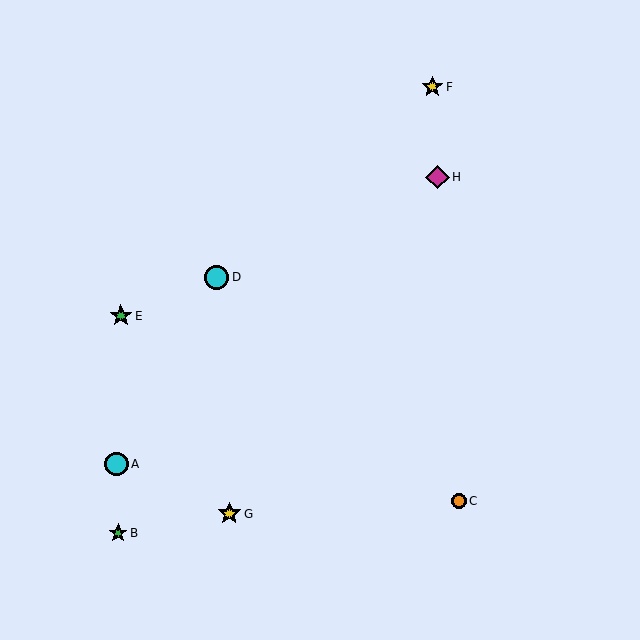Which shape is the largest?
The cyan circle (labeled D) is the largest.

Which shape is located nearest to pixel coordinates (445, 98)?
The yellow star (labeled F) at (432, 87) is nearest to that location.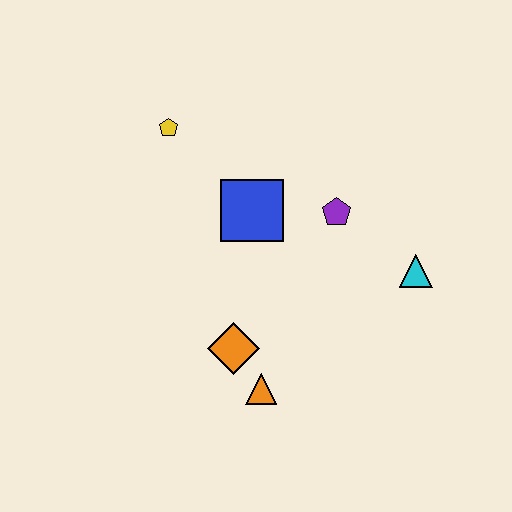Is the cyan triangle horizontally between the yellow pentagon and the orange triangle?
No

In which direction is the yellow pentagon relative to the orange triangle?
The yellow pentagon is above the orange triangle.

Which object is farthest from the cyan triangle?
The yellow pentagon is farthest from the cyan triangle.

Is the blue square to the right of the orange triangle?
No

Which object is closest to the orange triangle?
The orange diamond is closest to the orange triangle.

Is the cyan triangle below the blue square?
Yes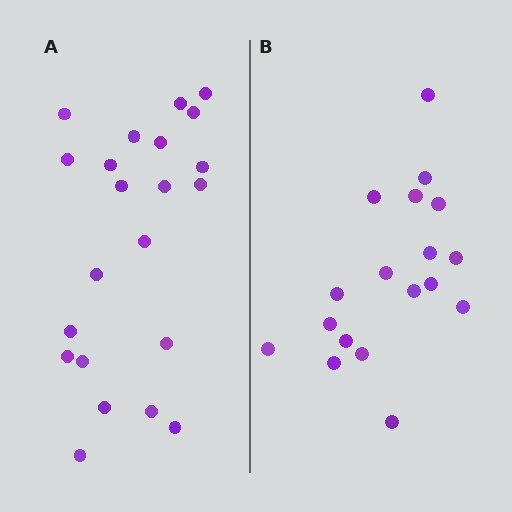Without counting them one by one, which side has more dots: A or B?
Region A (the left region) has more dots.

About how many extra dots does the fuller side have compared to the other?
Region A has about 4 more dots than region B.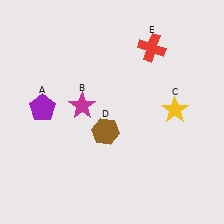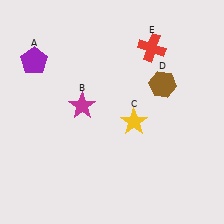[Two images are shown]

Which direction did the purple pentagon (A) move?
The purple pentagon (A) moved up.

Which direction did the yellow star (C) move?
The yellow star (C) moved left.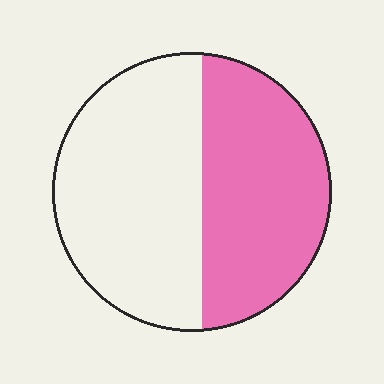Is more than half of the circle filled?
No.